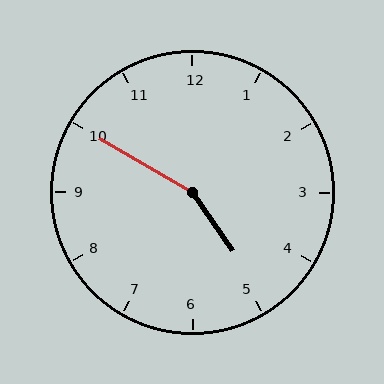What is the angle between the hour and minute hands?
Approximately 155 degrees.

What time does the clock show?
4:50.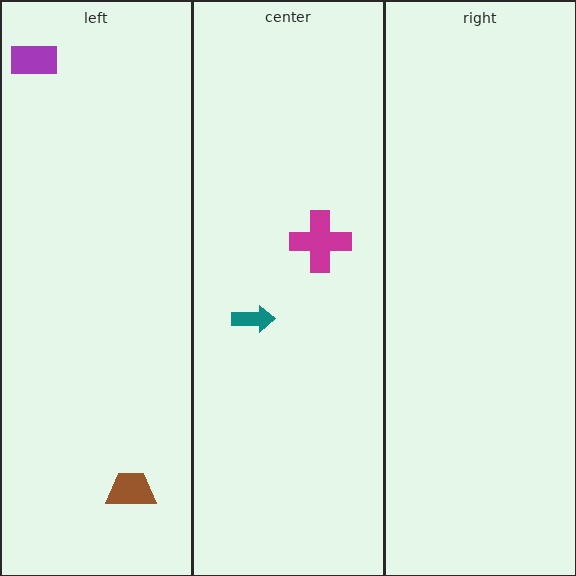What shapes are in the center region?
The teal arrow, the magenta cross.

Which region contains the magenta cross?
The center region.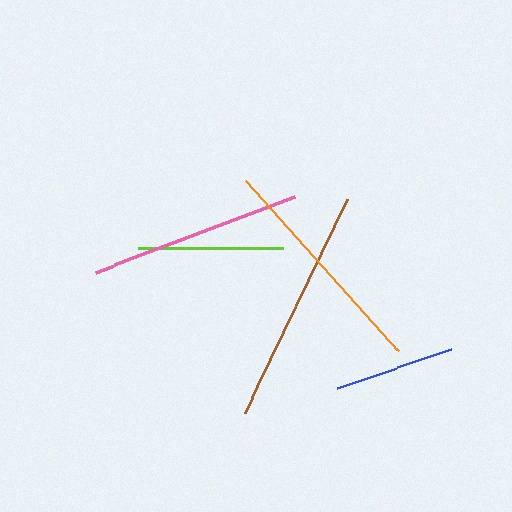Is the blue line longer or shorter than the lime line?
The lime line is longer than the blue line.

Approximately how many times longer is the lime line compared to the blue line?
The lime line is approximately 1.2 times the length of the blue line.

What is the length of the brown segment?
The brown segment is approximately 238 pixels long.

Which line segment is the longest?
The brown line is the longest at approximately 238 pixels.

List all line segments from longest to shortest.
From longest to shortest: brown, orange, pink, lime, blue.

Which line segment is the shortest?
The blue line is the shortest at approximately 120 pixels.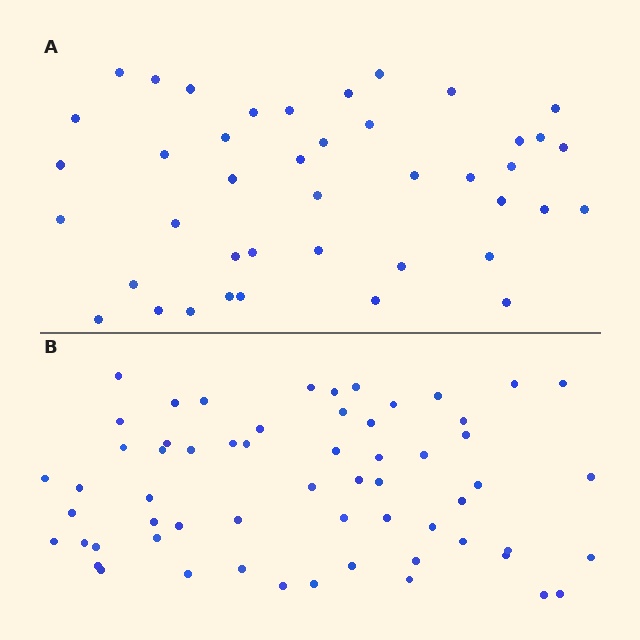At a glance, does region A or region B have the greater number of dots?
Region B (the bottom region) has more dots.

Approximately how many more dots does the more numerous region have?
Region B has approximately 20 more dots than region A.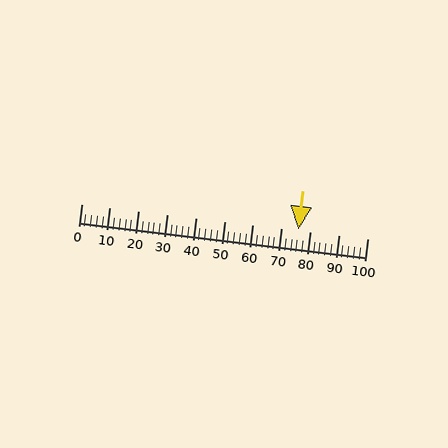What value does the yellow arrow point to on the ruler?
The yellow arrow points to approximately 76.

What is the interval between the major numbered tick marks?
The major tick marks are spaced 10 units apart.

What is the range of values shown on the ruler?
The ruler shows values from 0 to 100.